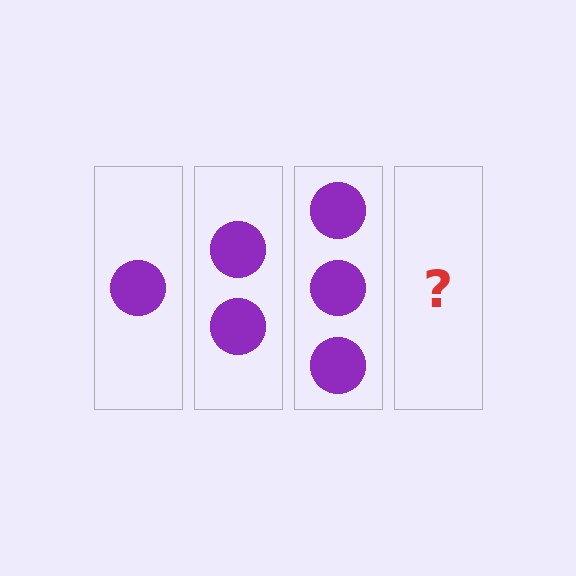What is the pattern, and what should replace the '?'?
The pattern is that each step adds one more circle. The '?' should be 4 circles.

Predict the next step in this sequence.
The next step is 4 circles.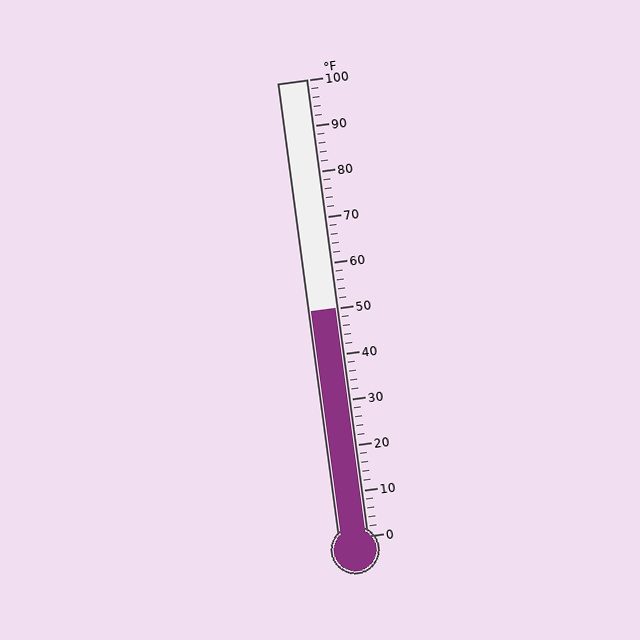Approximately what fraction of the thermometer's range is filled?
The thermometer is filled to approximately 50% of its range.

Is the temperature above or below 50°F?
The temperature is at 50°F.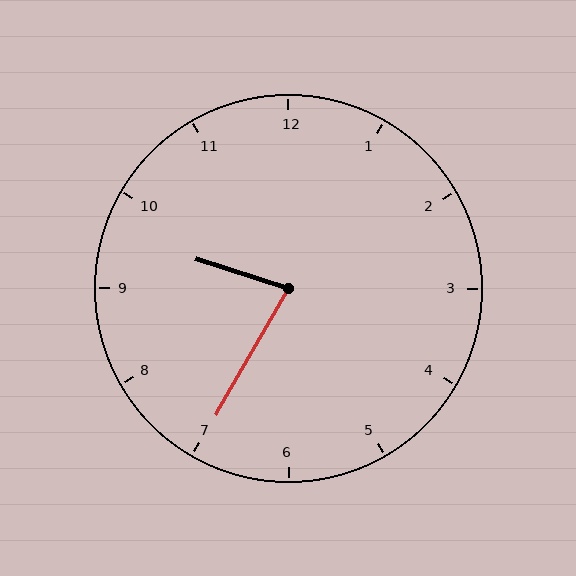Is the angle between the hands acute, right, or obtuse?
It is acute.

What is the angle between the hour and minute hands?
Approximately 78 degrees.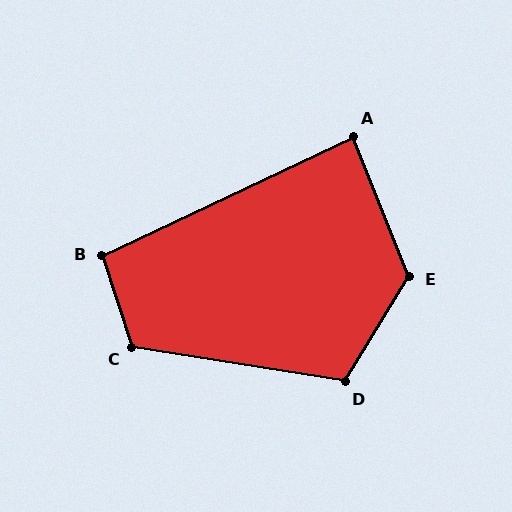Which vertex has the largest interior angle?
E, at approximately 127 degrees.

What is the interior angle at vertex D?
Approximately 112 degrees (obtuse).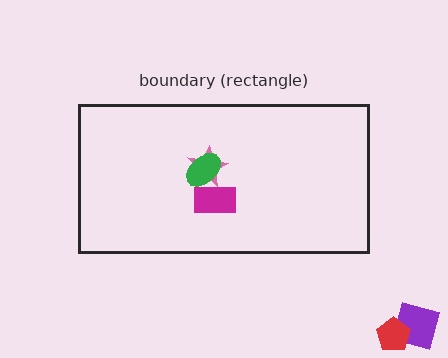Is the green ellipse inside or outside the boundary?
Inside.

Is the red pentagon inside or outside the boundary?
Outside.